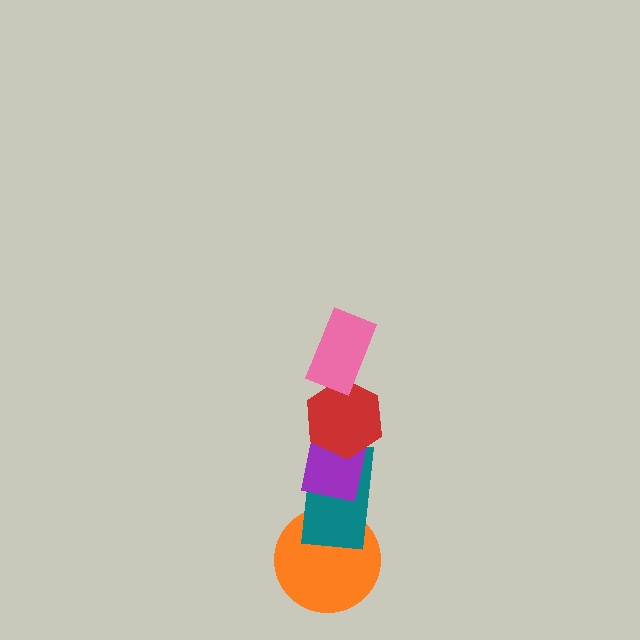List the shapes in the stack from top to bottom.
From top to bottom: the pink rectangle, the red hexagon, the purple rectangle, the teal rectangle, the orange circle.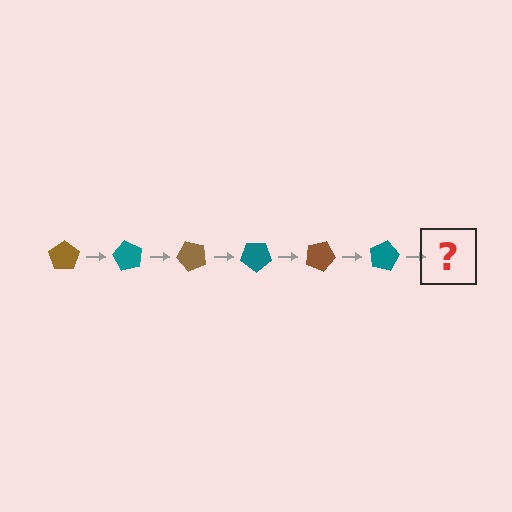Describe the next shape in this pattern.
It should be a brown pentagon, rotated 360 degrees from the start.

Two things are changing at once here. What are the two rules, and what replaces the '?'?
The two rules are that it rotates 60 degrees each step and the color cycles through brown and teal. The '?' should be a brown pentagon, rotated 360 degrees from the start.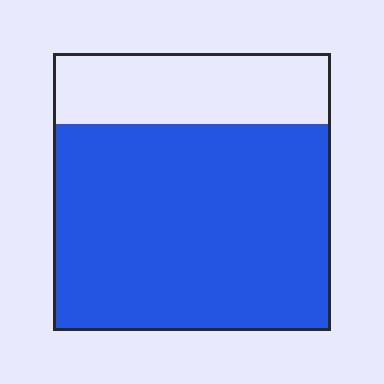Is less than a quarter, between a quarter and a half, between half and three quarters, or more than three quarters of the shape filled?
Between half and three quarters.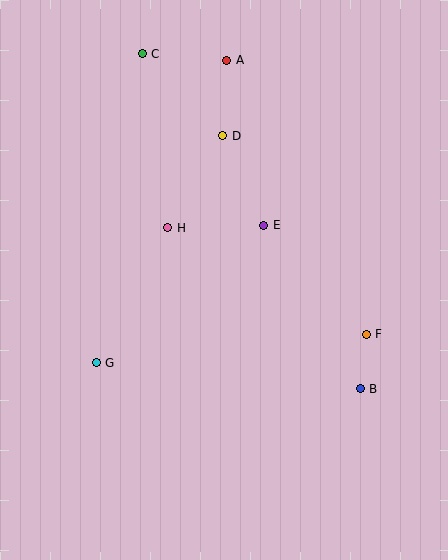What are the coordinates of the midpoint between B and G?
The midpoint between B and G is at (228, 376).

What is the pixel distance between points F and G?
The distance between F and G is 271 pixels.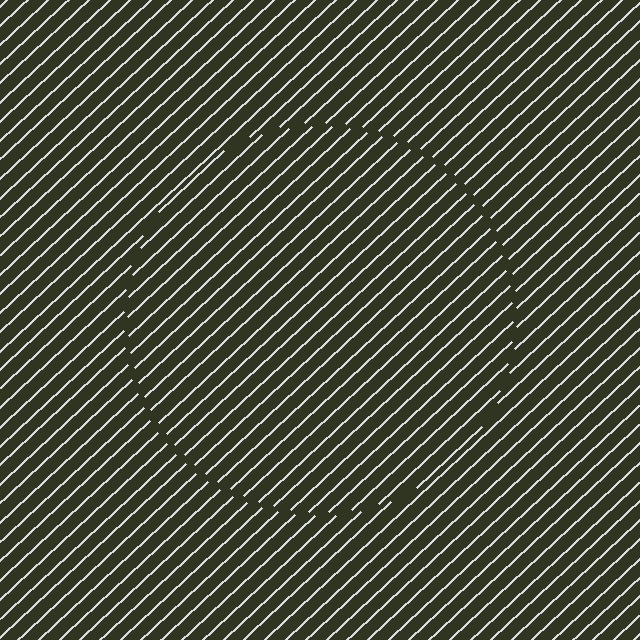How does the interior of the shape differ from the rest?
The interior of the shape contains the same grating, shifted by half a period — the contour is defined by the phase discontinuity where line-ends from the inner and outer gratings abut.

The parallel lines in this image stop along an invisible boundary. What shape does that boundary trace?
An illusory circle. The interior of the shape contains the same grating, shifted by half a period — the contour is defined by the phase discontinuity where line-ends from the inner and outer gratings abut.